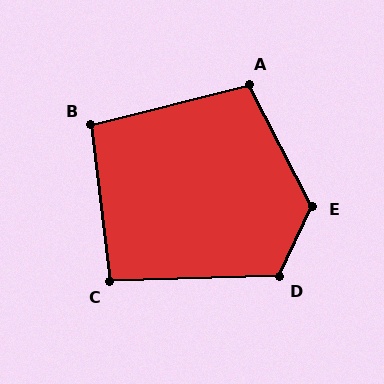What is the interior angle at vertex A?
Approximately 103 degrees (obtuse).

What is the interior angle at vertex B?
Approximately 97 degrees (obtuse).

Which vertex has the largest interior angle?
E, at approximately 127 degrees.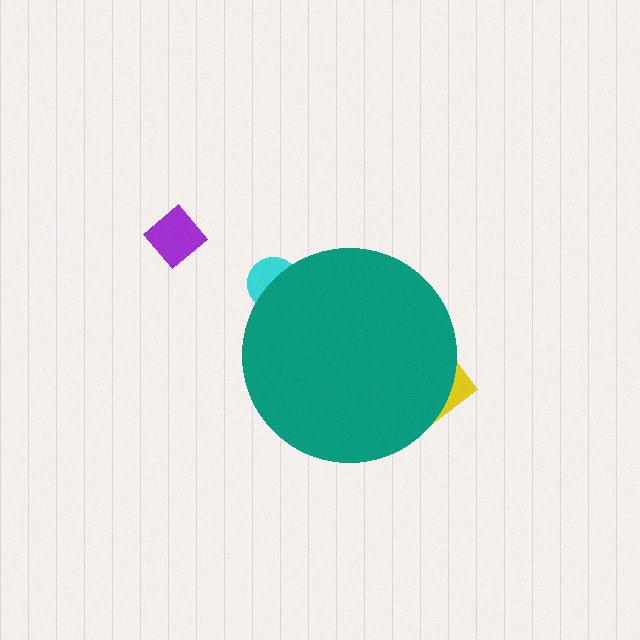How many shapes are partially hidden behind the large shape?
2 shapes are partially hidden.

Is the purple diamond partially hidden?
No, the purple diamond is fully visible.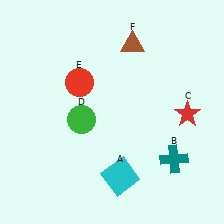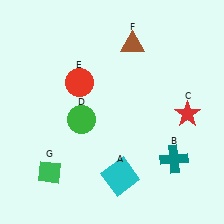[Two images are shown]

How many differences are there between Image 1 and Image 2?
There is 1 difference between the two images.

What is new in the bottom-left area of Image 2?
A green diamond (G) was added in the bottom-left area of Image 2.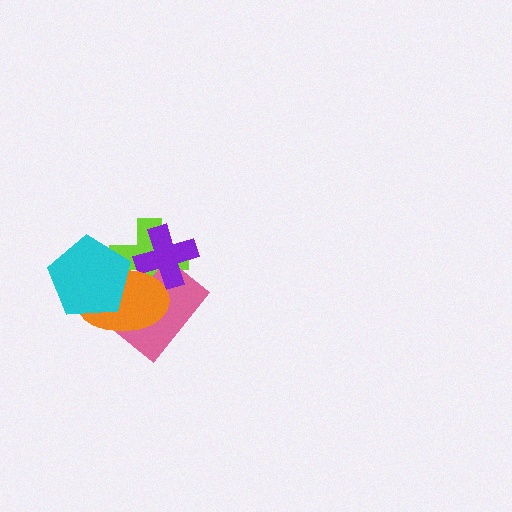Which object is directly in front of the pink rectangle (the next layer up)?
The purple cross is directly in front of the pink rectangle.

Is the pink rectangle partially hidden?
Yes, it is partially covered by another shape.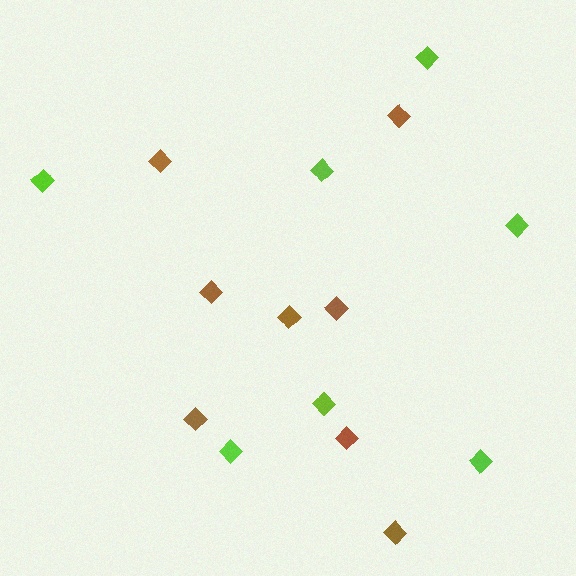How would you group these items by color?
There are 2 groups: one group of brown diamonds (8) and one group of lime diamonds (7).